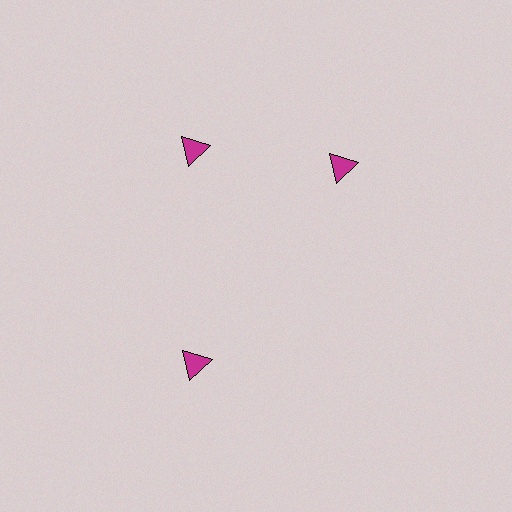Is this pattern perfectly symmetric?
No. The 3 magenta triangles are arranged in a ring, but one element near the 3 o'clock position is rotated out of alignment along the ring, breaking the 3-fold rotational symmetry.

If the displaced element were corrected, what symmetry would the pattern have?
It would have 3-fold rotational symmetry — the pattern would map onto itself every 120 degrees.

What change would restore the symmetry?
The symmetry would be restored by rotating it back into even spacing with its neighbors so that all 3 triangles sit at equal angles and equal distance from the center.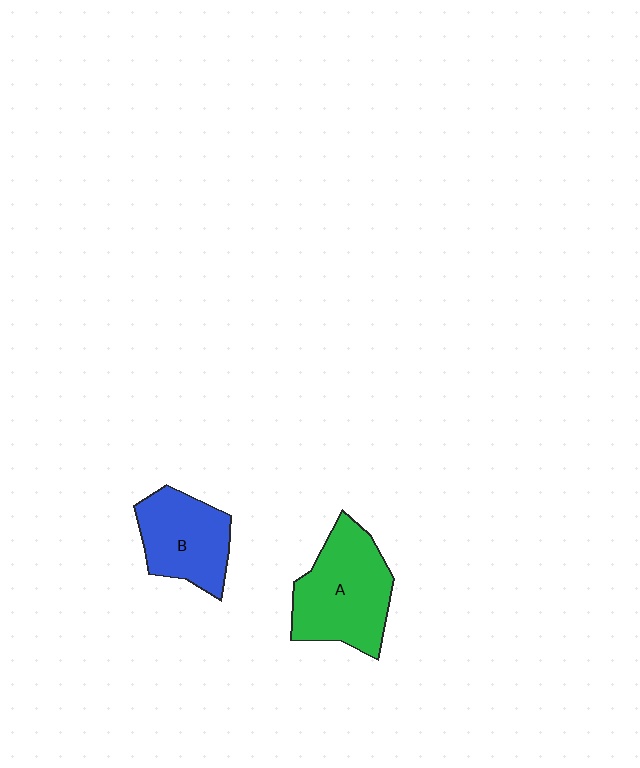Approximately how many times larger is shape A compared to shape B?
Approximately 1.3 times.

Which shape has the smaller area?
Shape B (blue).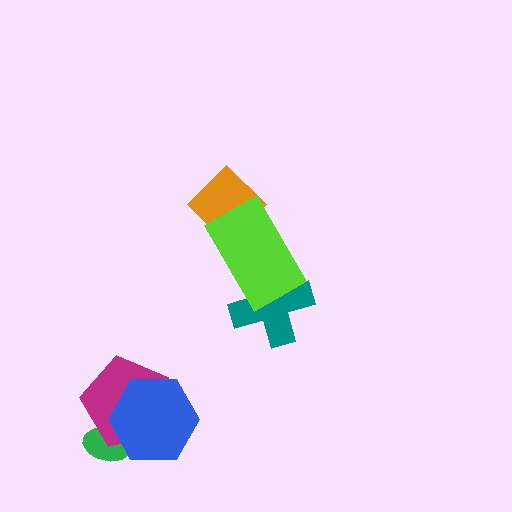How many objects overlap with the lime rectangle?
2 objects overlap with the lime rectangle.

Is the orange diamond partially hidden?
Yes, it is partially covered by another shape.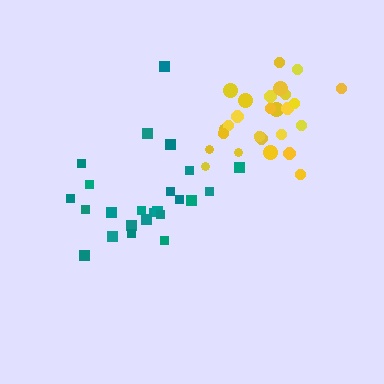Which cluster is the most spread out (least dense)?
Teal.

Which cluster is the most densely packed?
Yellow.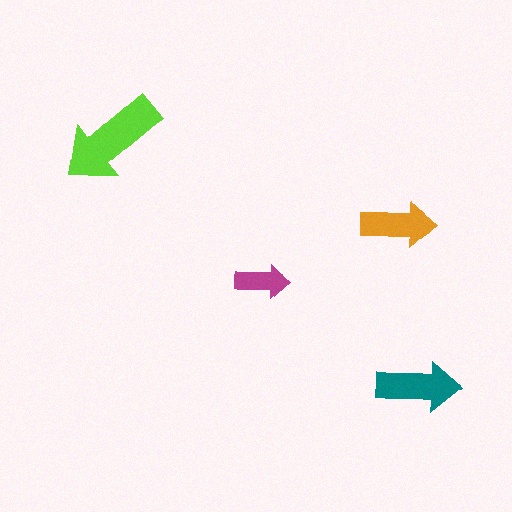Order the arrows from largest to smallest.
the lime one, the teal one, the orange one, the magenta one.